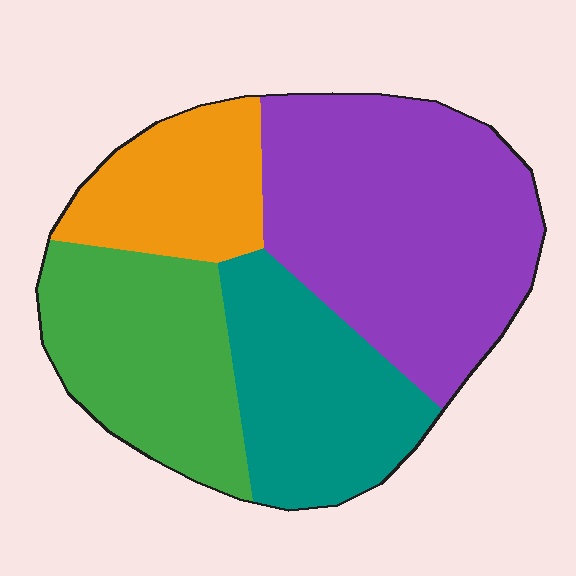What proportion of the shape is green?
Green takes up between a sixth and a third of the shape.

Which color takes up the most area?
Purple, at roughly 40%.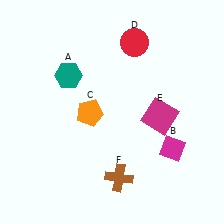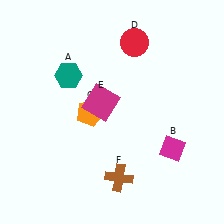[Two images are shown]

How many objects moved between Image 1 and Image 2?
1 object moved between the two images.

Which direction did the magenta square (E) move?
The magenta square (E) moved left.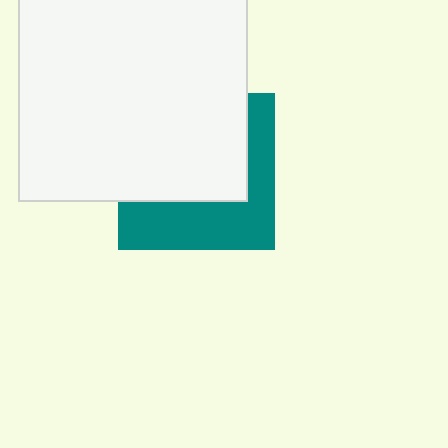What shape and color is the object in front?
The object in front is a white rectangle.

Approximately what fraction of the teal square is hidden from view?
Roughly 57% of the teal square is hidden behind the white rectangle.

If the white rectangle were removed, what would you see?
You would see the complete teal square.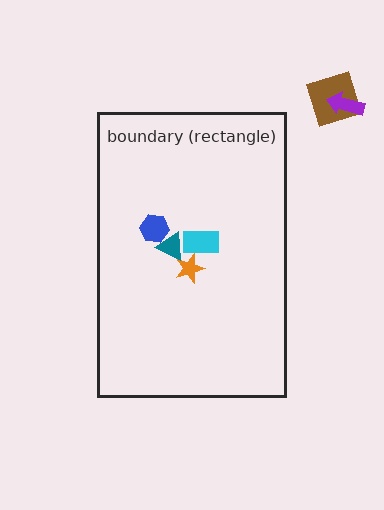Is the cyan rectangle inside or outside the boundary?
Inside.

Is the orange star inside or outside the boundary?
Inside.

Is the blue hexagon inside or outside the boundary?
Inside.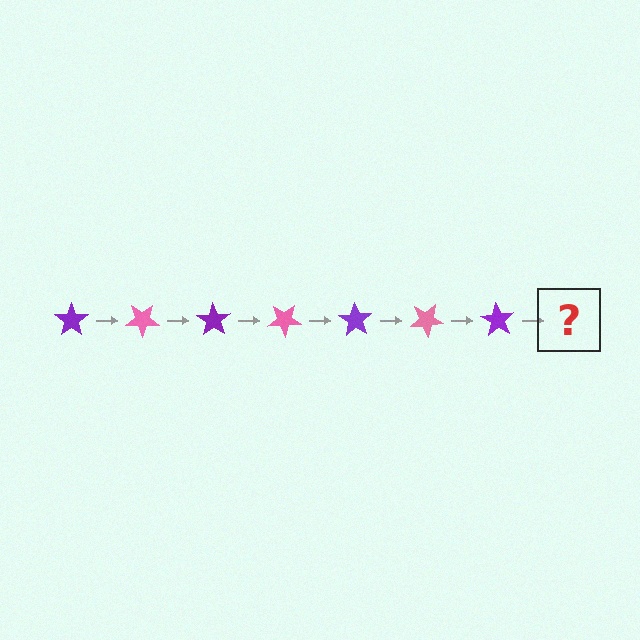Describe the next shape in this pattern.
It should be a pink star, rotated 245 degrees from the start.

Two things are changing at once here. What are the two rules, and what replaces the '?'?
The two rules are that it rotates 35 degrees each step and the color cycles through purple and pink. The '?' should be a pink star, rotated 245 degrees from the start.